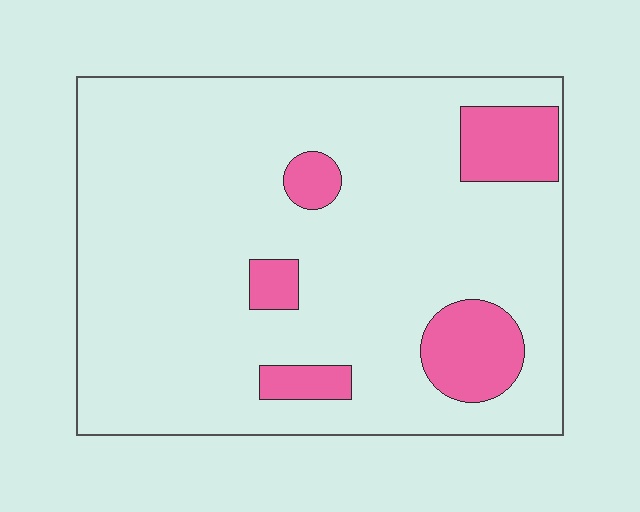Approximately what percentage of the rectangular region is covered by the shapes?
Approximately 15%.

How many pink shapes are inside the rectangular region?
5.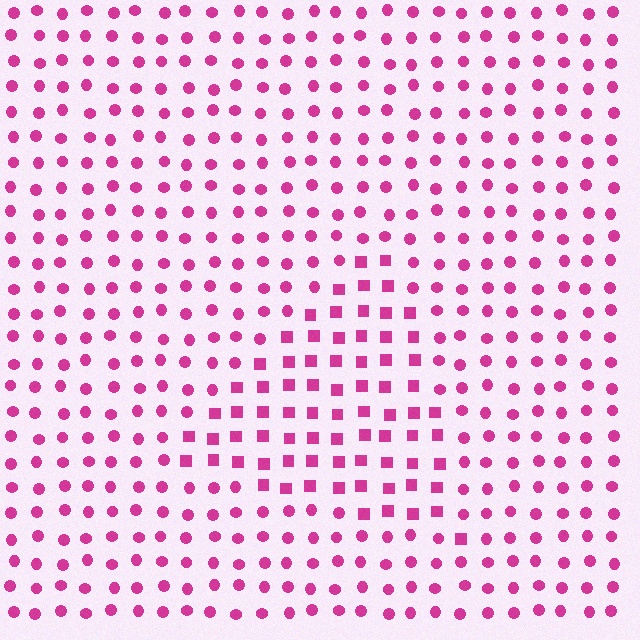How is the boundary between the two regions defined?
The boundary is defined by a change in element shape: squares inside vs. circles outside. All elements share the same color and spacing.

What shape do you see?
I see a triangle.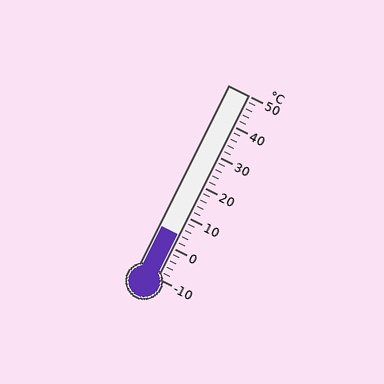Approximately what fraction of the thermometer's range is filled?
The thermometer is filled to approximately 25% of its range.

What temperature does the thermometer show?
The thermometer shows approximately 4°C.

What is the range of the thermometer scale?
The thermometer scale ranges from -10°C to 50°C.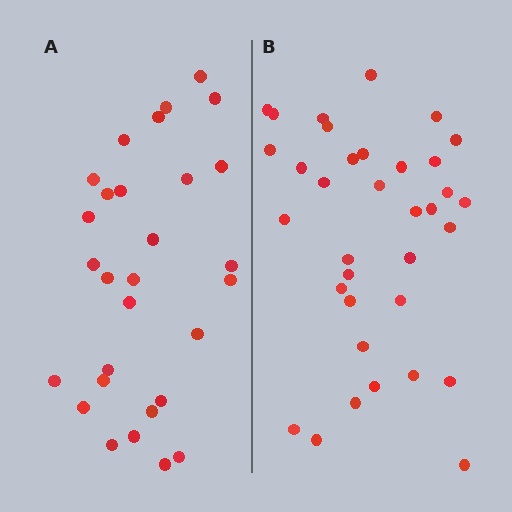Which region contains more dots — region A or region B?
Region B (the right region) has more dots.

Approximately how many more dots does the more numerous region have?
Region B has about 6 more dots than region A.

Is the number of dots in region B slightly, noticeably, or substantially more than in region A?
Region B has only slightly more — the two regions are fairly close. The ratio is roughly 1.2 to 1.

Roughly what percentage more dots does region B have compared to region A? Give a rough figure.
About 20% more.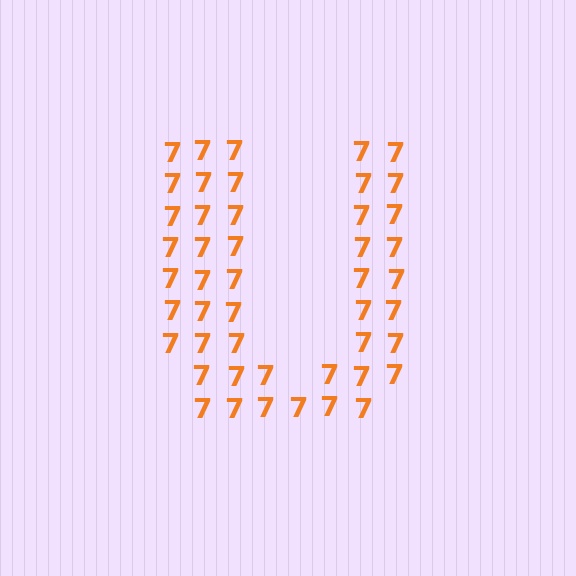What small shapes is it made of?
It is made of small digit 7's.